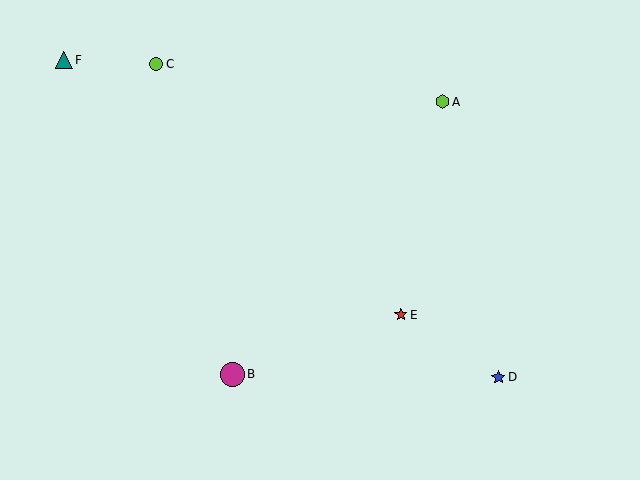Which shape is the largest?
The magenta circle (labeled B) is the largest.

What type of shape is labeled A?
Shape A is a lime hexagon.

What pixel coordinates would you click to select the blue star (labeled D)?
Click at (498, 377) to select the blue star D.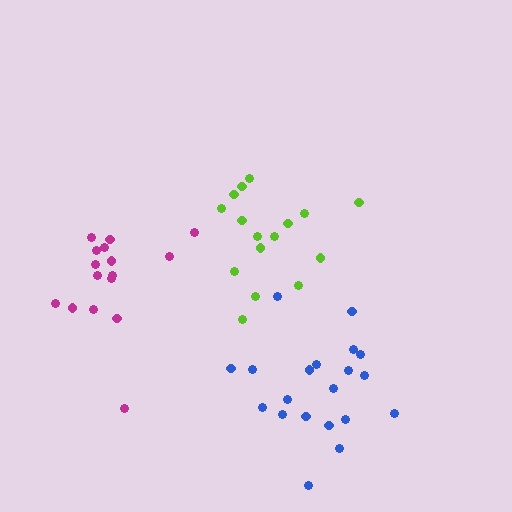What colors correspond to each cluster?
The clusters are colored: magenta, lime, blue.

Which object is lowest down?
The blue cluster is bottommost.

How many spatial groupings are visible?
There are 3 spatial groupings.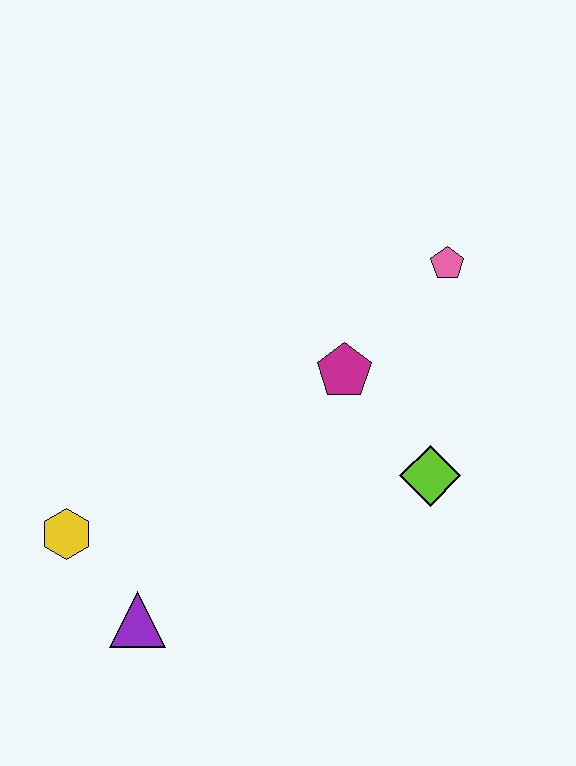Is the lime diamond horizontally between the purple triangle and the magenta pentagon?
No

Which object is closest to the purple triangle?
The yellow hexagon is closest to the purple triangle.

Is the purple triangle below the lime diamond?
Yes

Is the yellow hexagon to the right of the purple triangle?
No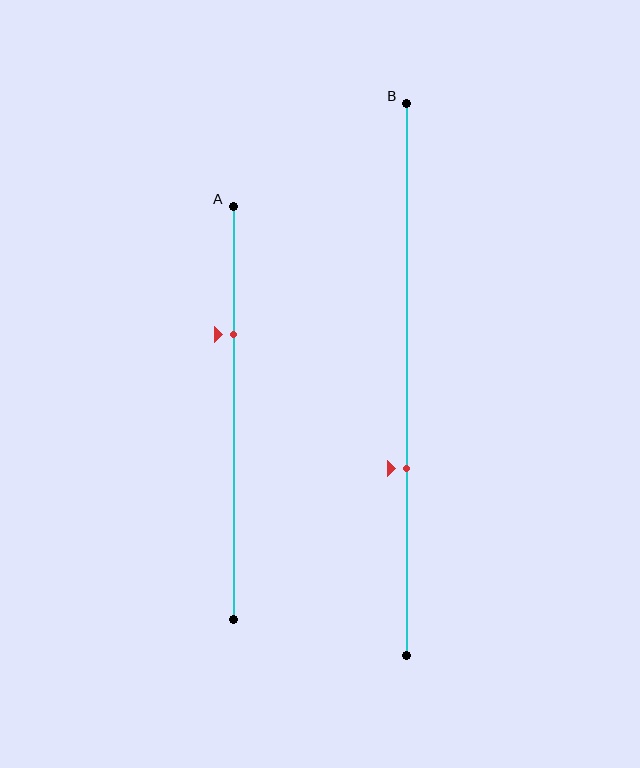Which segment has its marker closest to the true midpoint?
Segment B has its marker closest to the true midpoint.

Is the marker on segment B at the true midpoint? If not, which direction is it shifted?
No, the marker on segment B is shifted downward by about 16% of the segment length.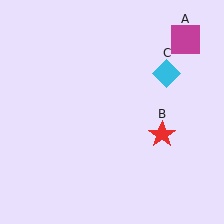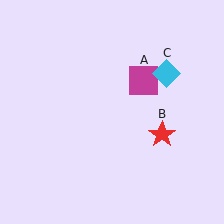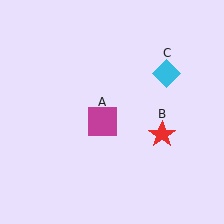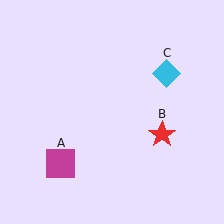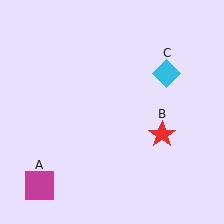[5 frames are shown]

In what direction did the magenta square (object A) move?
The magenta square (object A) moved down and to the left.